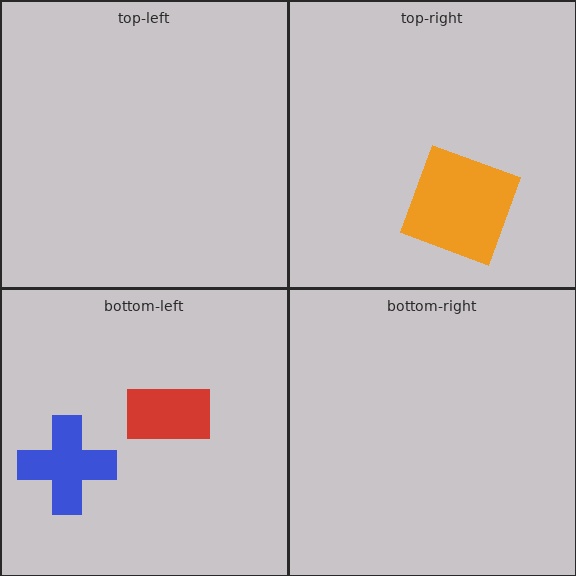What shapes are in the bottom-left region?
The blue cross, the red rectangle.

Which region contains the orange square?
The top-right region.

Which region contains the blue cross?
The bottom-left region.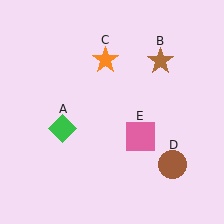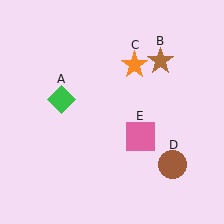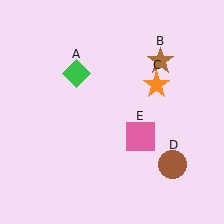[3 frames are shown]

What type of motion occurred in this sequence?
The green diamond (object A), orange star (object C) rotated clockwise around the center of the scene.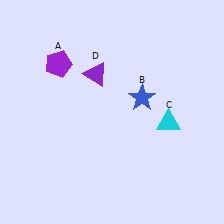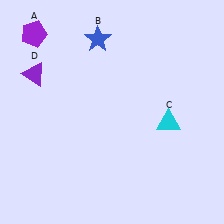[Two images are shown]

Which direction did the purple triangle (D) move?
The purple triangle (D) moved left.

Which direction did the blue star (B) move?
The blue star (B) moved up.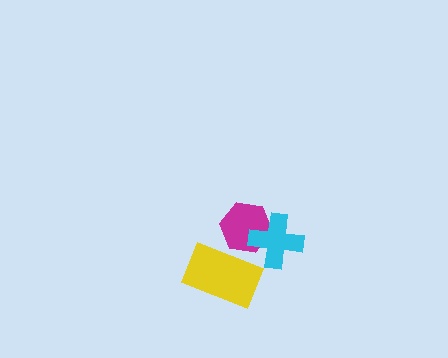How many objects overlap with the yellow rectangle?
1 object overlaps with the yellow rectangle.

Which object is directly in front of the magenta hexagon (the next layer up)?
The cyan cross is directly in front of the magenta hexagon.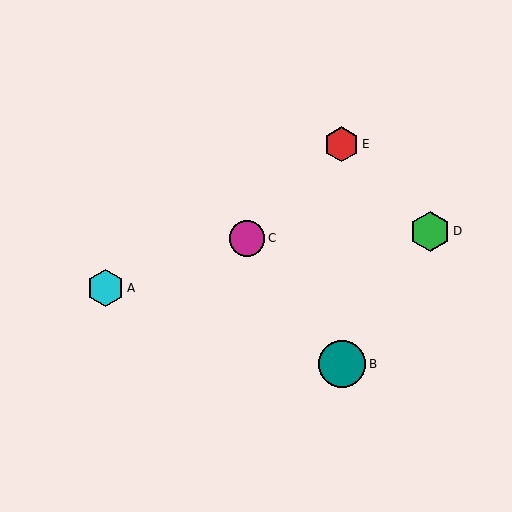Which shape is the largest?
The teal circle (labeled B) is the largest.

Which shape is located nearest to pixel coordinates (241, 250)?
The magenta circle (labeled C) at (247, 238) is nearest to that location.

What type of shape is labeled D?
Shape D is a green hexagon.